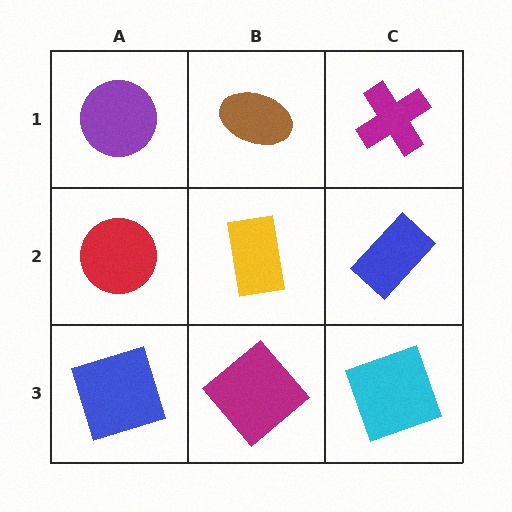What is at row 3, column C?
A cyan square.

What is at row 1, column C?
A magenta cross.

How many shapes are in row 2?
3 shapes.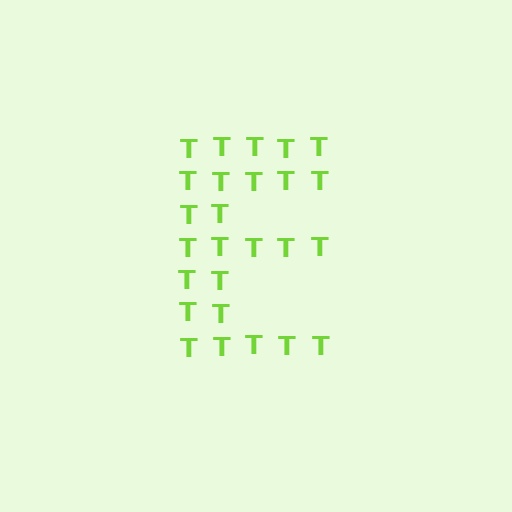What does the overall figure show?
The overall figure shows the letter E.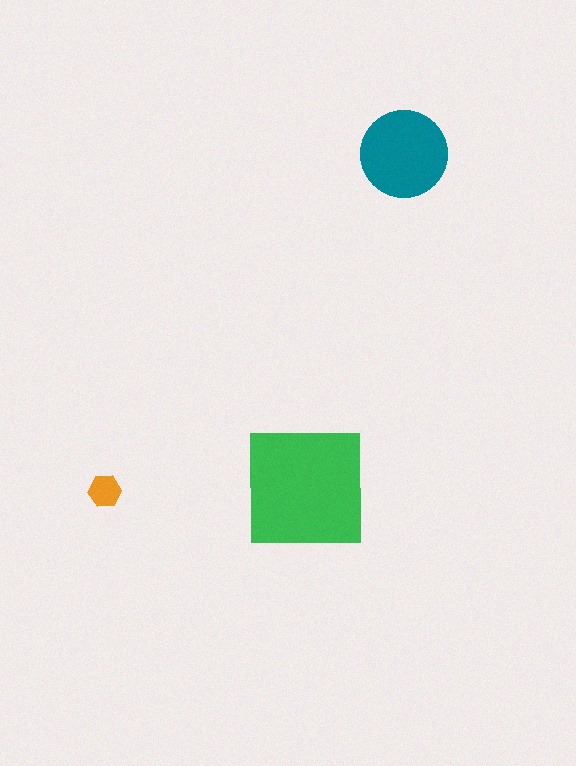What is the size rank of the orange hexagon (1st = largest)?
3rd.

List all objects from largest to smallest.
The green square, the teal circle, the orange hexagon.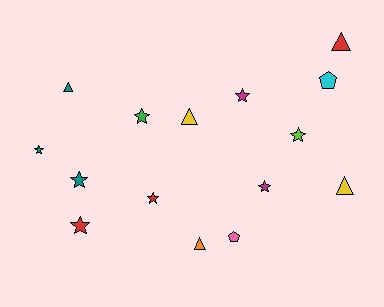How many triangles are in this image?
There are 5 triangles.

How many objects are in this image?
There are 15 objects.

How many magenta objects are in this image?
There are 2 magenta objects.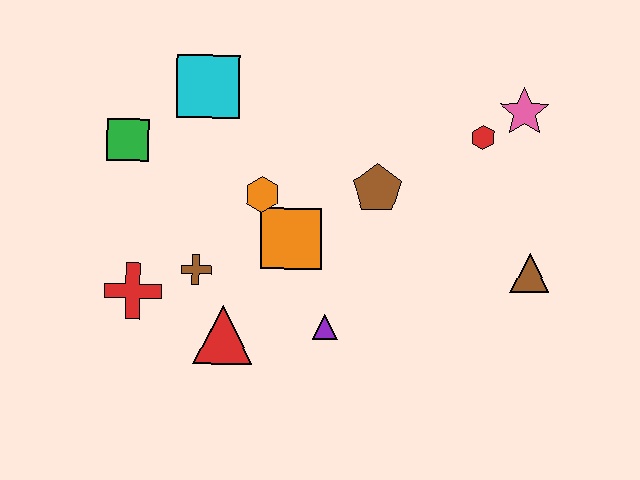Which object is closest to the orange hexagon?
The orange square is closest to the orange hexagon.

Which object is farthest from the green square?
The brown triangle is farthest from the green square.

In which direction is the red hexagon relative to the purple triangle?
The red hexagon is above the purple triangle.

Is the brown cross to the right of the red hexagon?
No